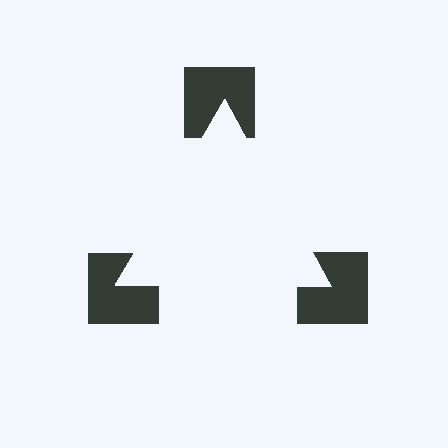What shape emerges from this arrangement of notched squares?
An illusory triangle — its edges are inferred from the aligned wedge cuts in the notched squares, not physically drawn.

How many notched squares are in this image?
There are 3 — one at each vertex of the illusory triangle.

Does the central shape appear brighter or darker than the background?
It typically appears slightly brighter than the background, even though no actual brightness change is drawn.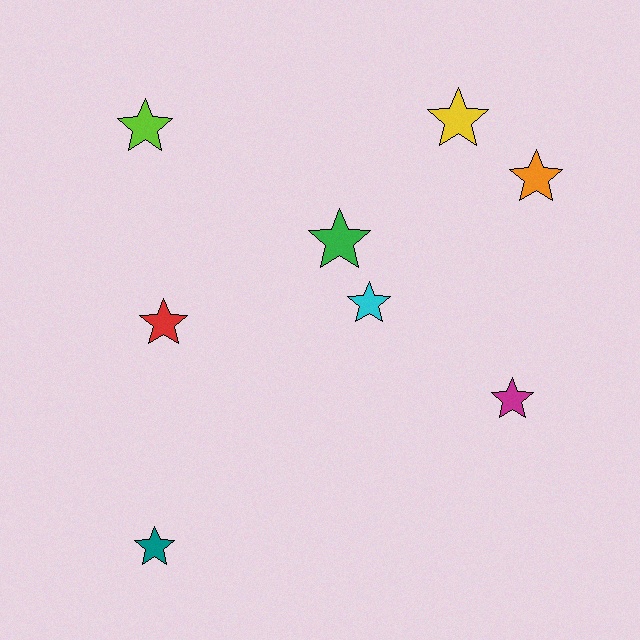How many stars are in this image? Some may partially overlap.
There are 8 stars.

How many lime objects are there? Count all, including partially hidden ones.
There is 1 lime object.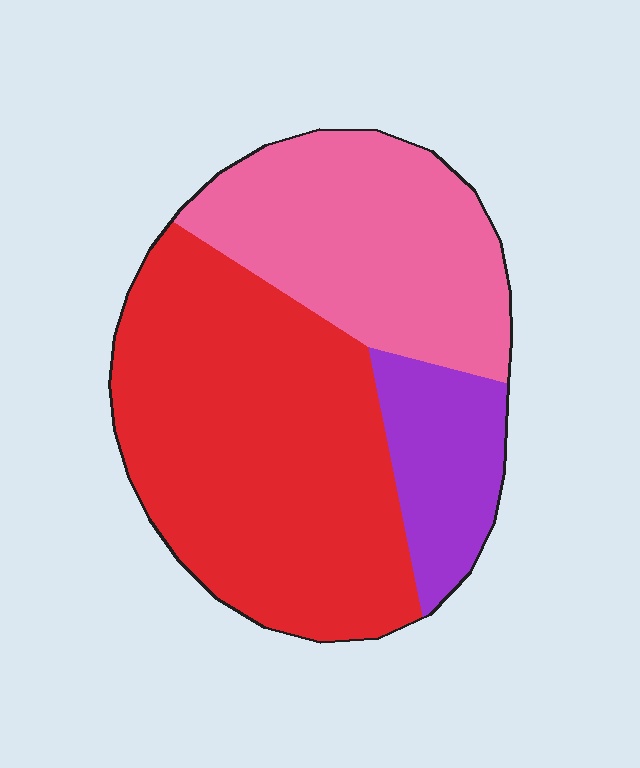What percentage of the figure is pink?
Pink takes up about one third (1/3) of the figure.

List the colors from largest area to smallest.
From largest to smallest: red, pink, purple.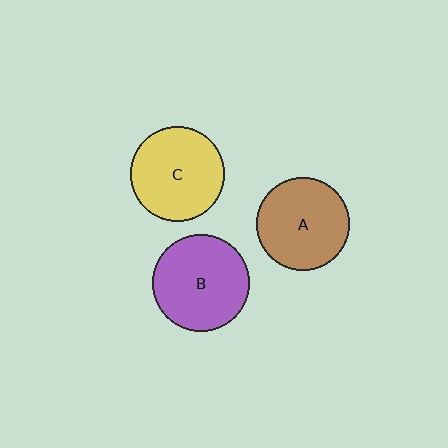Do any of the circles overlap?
No, none of the circles overlap.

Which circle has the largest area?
Circle B (purple).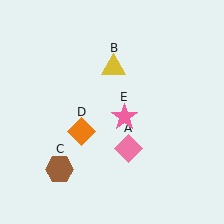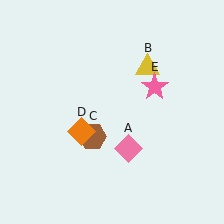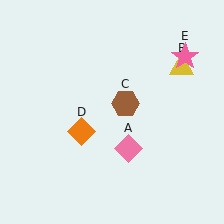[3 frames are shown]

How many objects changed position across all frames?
3 objects changed position: yellow triangle (object B), brown hexagon (object C), pink star (object E).